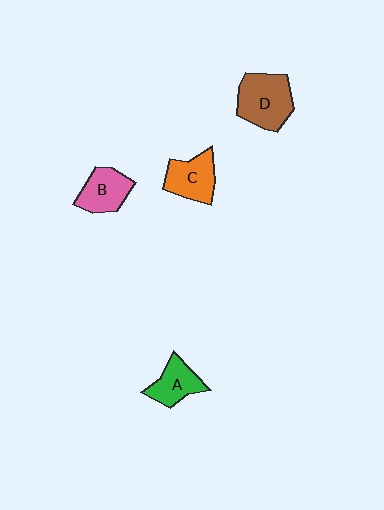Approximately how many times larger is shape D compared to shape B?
Approximately 1.4 times.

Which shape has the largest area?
Shape D (brown).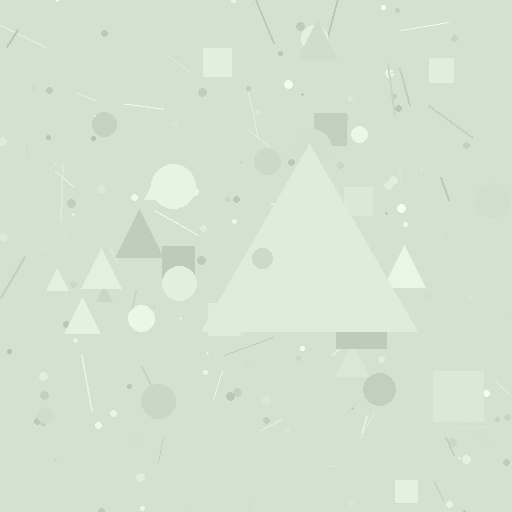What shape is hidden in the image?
A triangle is hidden in the image.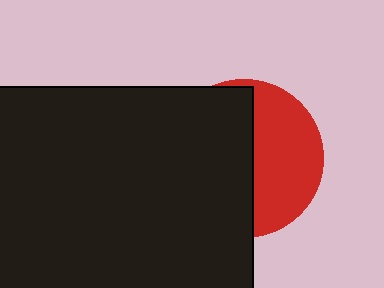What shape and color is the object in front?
The object in front is a black square.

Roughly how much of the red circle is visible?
A small part of it is visible (roughly 43%).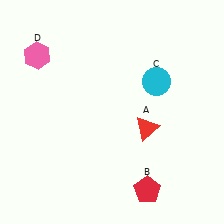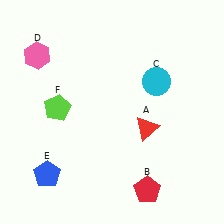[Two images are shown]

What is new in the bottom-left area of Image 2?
A blue pentagon (E) was added in the bottom-left area of Image 2.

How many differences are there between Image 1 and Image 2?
There are 2 differences between the two images.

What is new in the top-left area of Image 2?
A lime pentagon (F) was added in the top-left area of Image 2.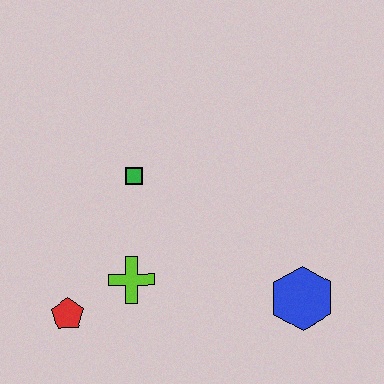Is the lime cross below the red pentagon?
No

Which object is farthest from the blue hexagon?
The red pentagon is farthest from the blue hexagon.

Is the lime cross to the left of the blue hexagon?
Yes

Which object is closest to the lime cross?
The red pentagon is closest to the lime cross.